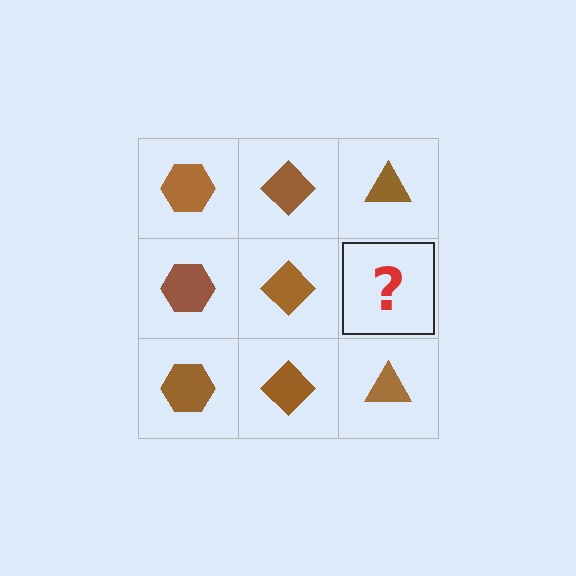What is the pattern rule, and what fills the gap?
The rule is that each column has a consistent shape. The gap should be filled with a brown triangle.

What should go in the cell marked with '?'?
The missing cell should contain a brown triangle.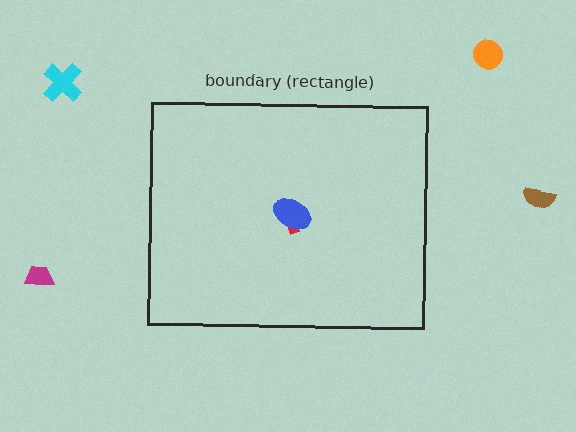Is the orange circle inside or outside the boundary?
Outside.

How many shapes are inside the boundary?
2 inside, 4 outside.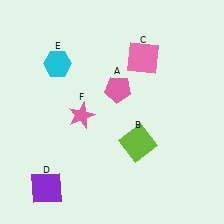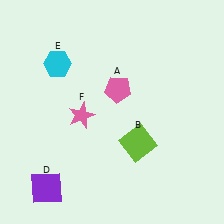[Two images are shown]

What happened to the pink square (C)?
The pink square (C) was removed in Image 2. It was in the top-right area of Image 1.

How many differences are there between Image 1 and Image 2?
There is 1 difference between the two images.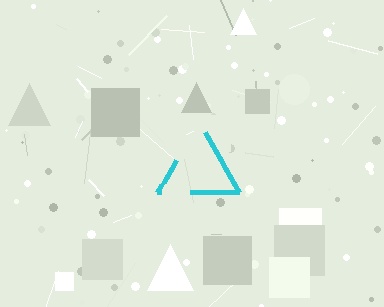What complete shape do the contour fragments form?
The contour fragments form a triangle.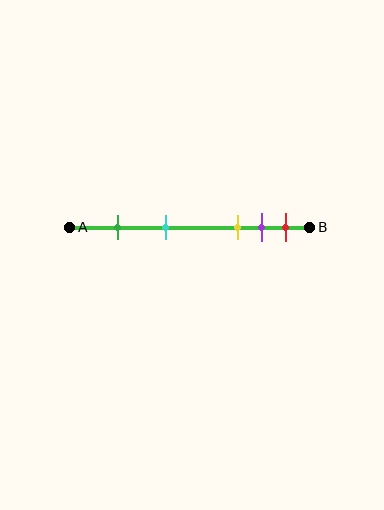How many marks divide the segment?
There are 5 marks dividing the segment.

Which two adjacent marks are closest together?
The purple and red marks are the closest adjacent pair.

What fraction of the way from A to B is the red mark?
The red mark is approximately 90% (0.9) of the way from A to B.